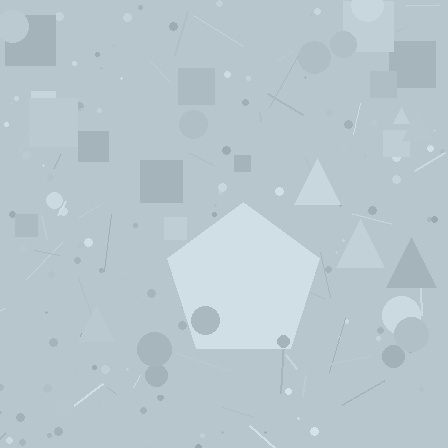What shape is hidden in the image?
A pentagon is hidden in the image.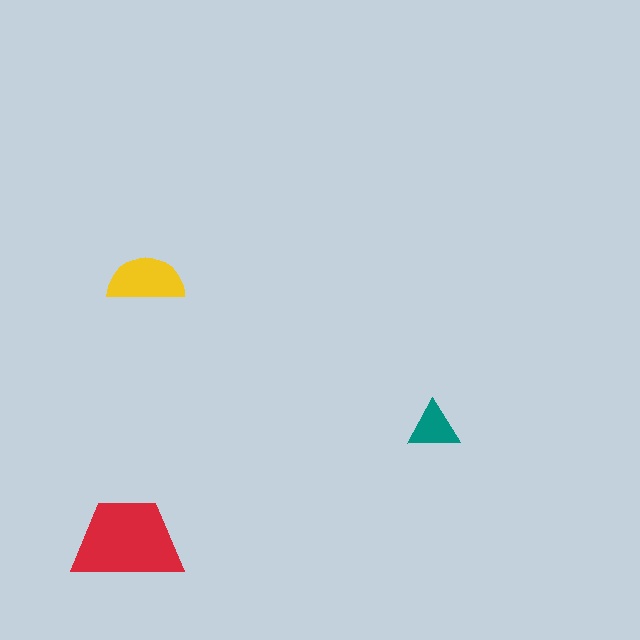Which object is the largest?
The red trapezoid.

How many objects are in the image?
There are 3 objects in the image.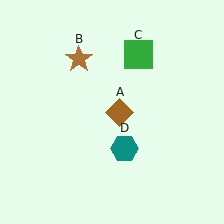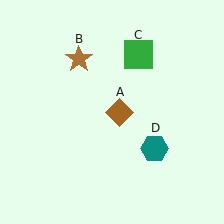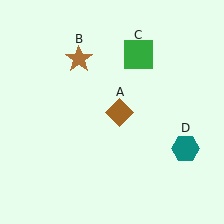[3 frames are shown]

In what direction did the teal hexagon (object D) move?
The teal hexagon (object D) moved right.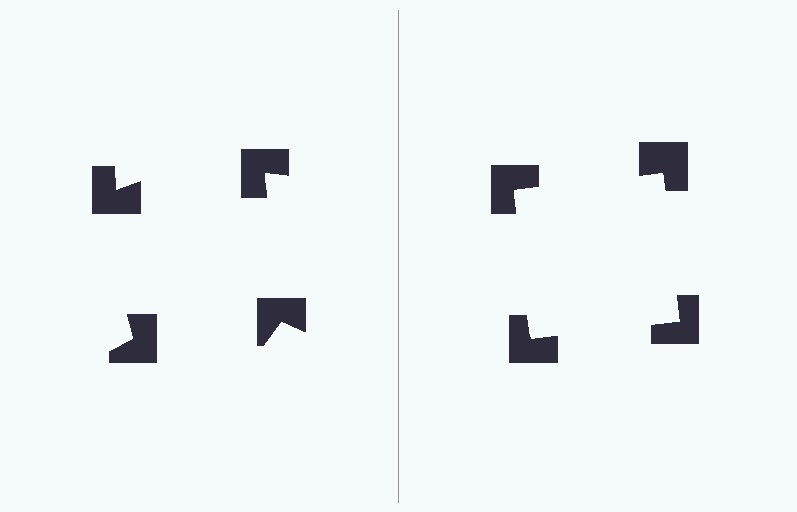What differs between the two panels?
The notched squares are positioned identically on both sides; only the wedge orientations differ. On the right they align to a square; on the left they are misaligned.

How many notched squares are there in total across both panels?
8 — 4 on each side.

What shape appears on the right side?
An illusory square.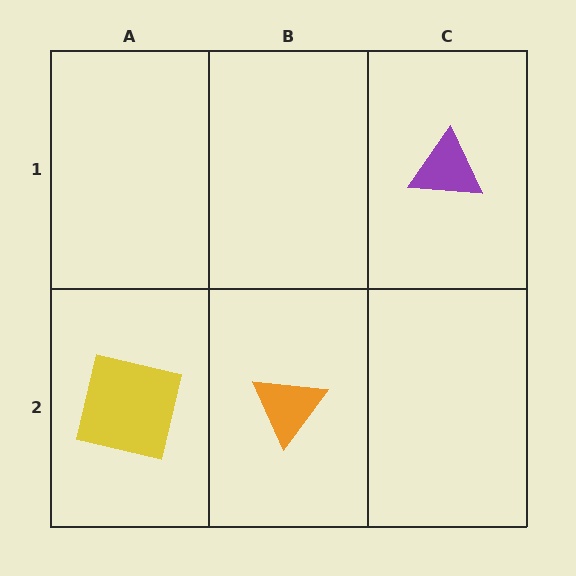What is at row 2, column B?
An orange triangle.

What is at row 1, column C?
A purple triangle.